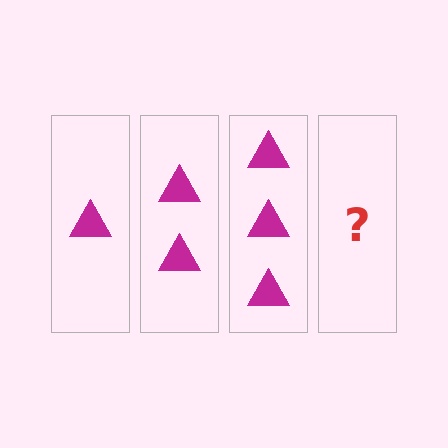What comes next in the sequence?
The next element should be 4 triangles.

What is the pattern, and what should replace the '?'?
The pattern is that each step adds one more triangle. The '?' should be 4 triangles.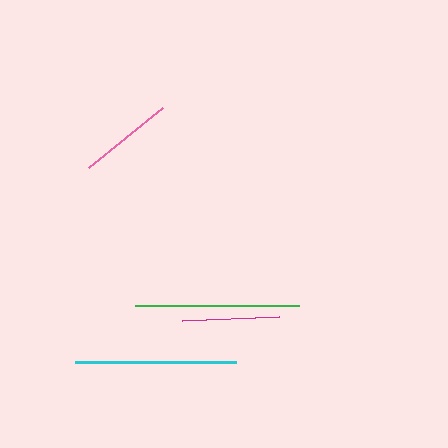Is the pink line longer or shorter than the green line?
The green line is longer than the pink line.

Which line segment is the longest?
The green line is the longest at approximately 164 pixels.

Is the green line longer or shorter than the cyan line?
The green line is longer than the cyan line.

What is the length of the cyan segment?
The cyan segment is approximately 161 pixels long.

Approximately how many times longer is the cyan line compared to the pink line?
The cyan line is approximately 1.7 times the length of the pink line.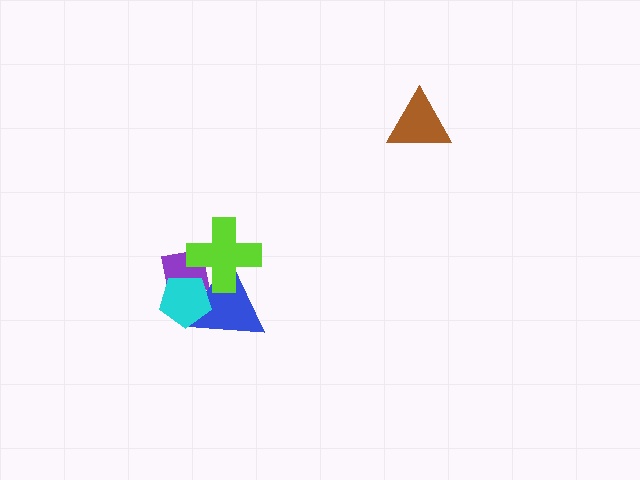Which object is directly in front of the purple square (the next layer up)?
The blue triangle is directly in front of the purple square.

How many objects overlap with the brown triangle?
0 objects overlap with the brown triangle.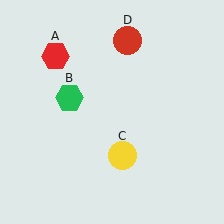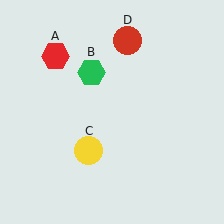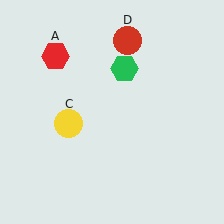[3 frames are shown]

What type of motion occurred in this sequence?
The green hexagon (object B), yellow circle (object C) rotated clockwise around the center of the scene.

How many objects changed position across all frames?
2 objects changed position: green hexagon (object B), yellow circle (object C).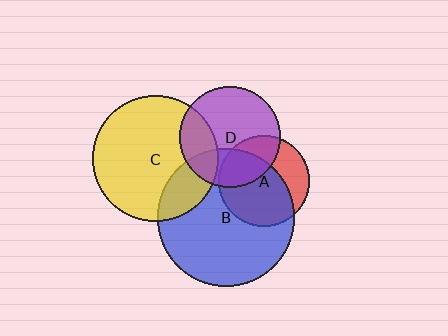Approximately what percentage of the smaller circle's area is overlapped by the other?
Approximately 25%.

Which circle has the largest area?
Circle B (blue).